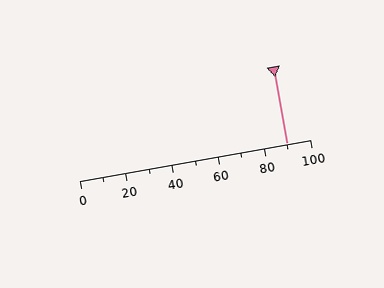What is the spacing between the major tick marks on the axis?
The major ticks are spaced 20 apart.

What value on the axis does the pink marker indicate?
The marker indicates approximately 90.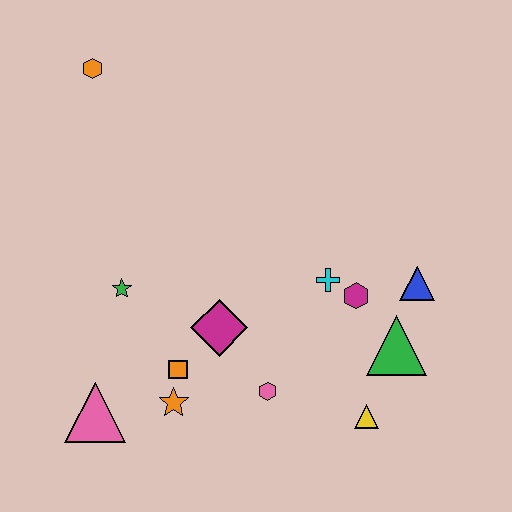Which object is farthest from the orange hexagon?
The yellow triangle is farthest from the orange hexagon.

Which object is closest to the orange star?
The orange square is closest to the orange star.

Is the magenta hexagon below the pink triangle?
No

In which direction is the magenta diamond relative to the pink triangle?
The magenta diamond is to the right of the pink triangle.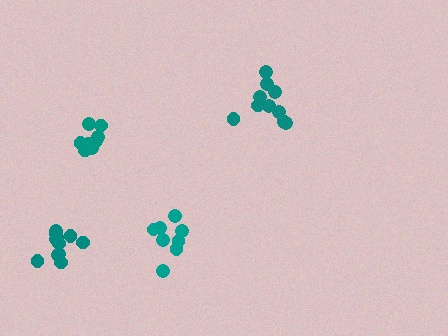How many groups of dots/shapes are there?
There are 4 groups.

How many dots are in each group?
Group 1: 8 dots, Group 2: 12 dots, Group 3: 8 dots, Group 4: 11 dots (39 total).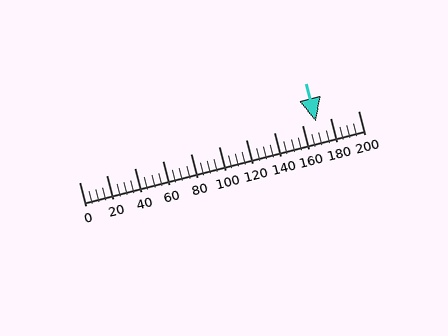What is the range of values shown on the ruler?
The ruler shows values from 0 to 200.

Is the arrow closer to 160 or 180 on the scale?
The arrow is closer to 180.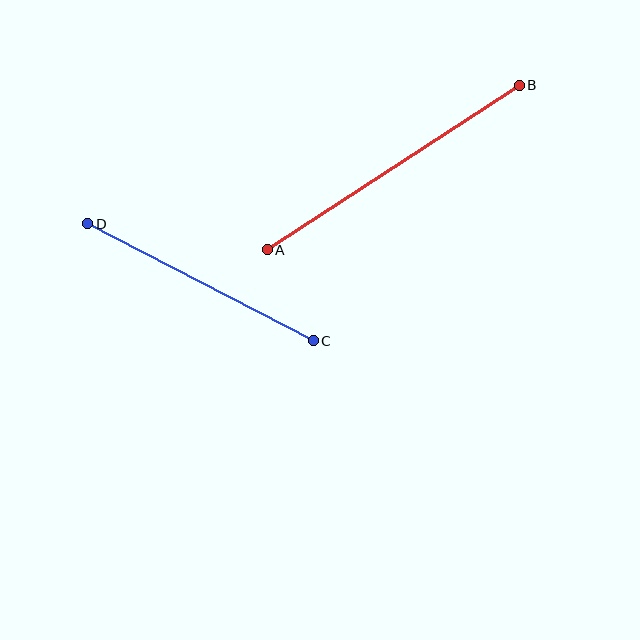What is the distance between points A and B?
The distance is approximately 301 pixels.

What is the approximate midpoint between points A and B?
The midpoint is at approximately (393, 167) pixels.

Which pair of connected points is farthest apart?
Points A and B are farthest apart.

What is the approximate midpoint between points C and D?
The midpoint is at approximately (201, 282) pixels.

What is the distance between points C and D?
The distance is approximately 254 pixels.